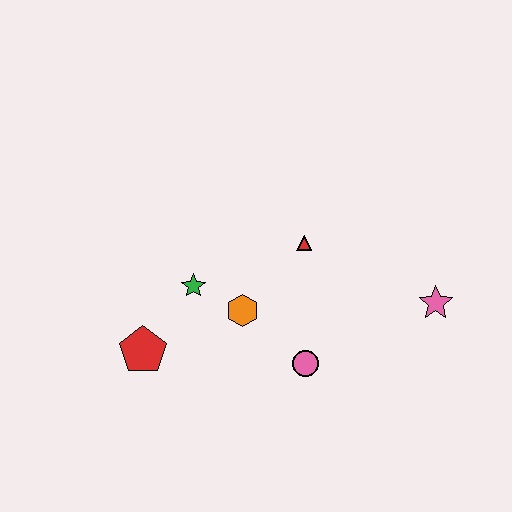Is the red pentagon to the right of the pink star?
No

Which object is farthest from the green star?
The pink star is farthest from the green star.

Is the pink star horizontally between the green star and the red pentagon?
No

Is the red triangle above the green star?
Yes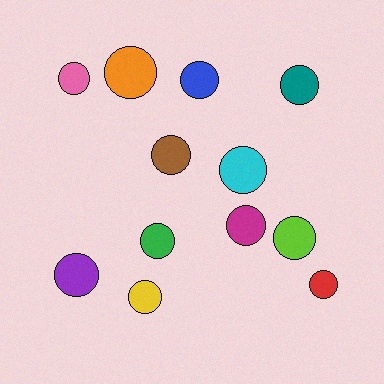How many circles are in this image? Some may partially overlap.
There are 12 circles.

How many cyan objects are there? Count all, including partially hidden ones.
There is 1 cyan object.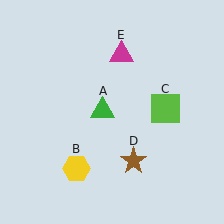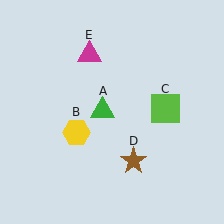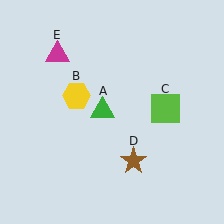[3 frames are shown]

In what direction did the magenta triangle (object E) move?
The magenta triangle (object E) moved left.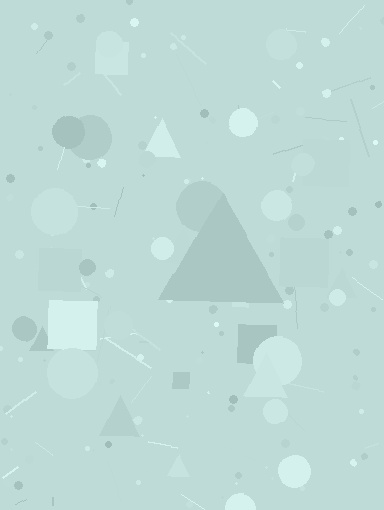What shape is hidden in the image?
A triangle is hidden in the image.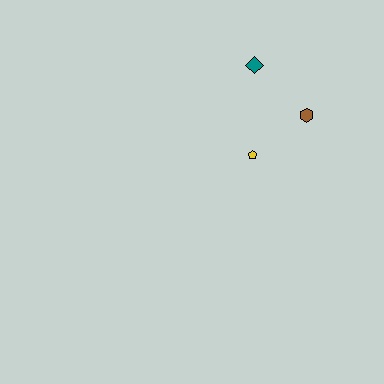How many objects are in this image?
There are 3 objects.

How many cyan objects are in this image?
There are no cyan objects.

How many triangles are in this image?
There are no triangles.